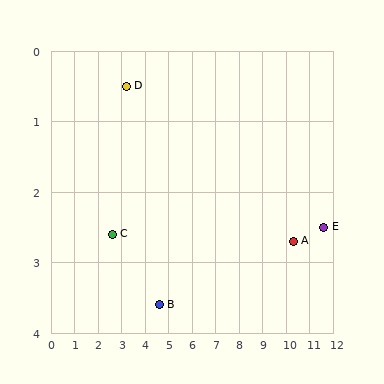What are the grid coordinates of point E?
Point E is at approximately (11.6, 2.5).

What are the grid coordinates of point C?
Point C is at approximately (2.6, 2.6).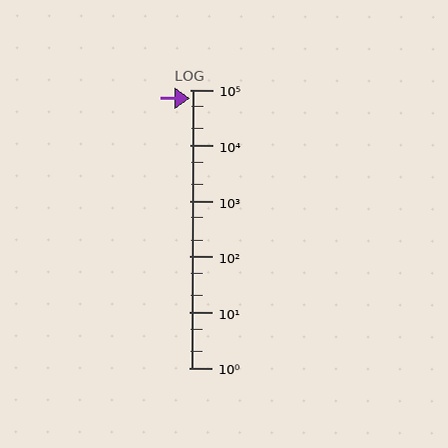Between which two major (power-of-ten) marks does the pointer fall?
The pointer is between 10000 and 100000.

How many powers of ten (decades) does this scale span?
The scale spans 5 decades, from 1 to 100000.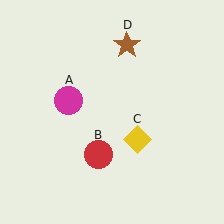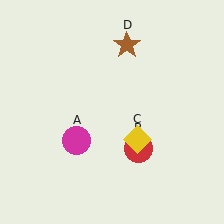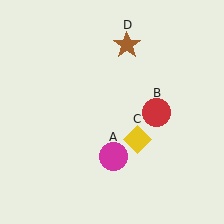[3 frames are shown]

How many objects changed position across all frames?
2 objects changed position: magenta circle (object A), red circle (object B).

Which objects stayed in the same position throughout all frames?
Yellow diamond (object C) and brown star (object D) remained stationary.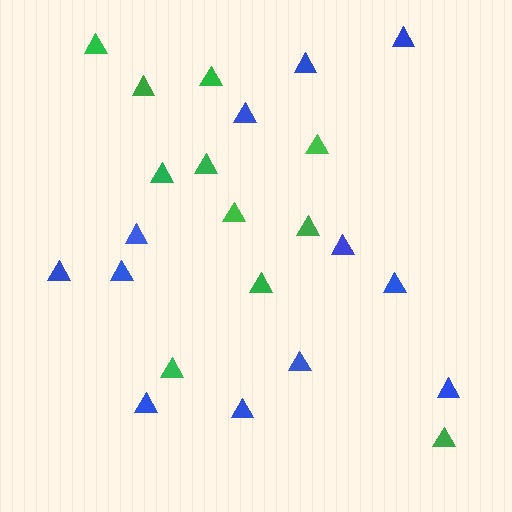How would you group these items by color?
There are 2 groups: one group of green triangles (11) and one group of blue triangles (12).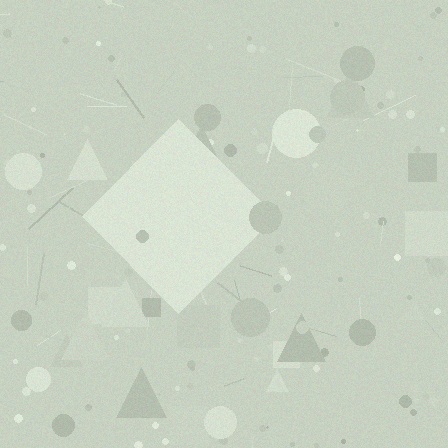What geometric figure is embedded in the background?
A diamond is embedded in the background.